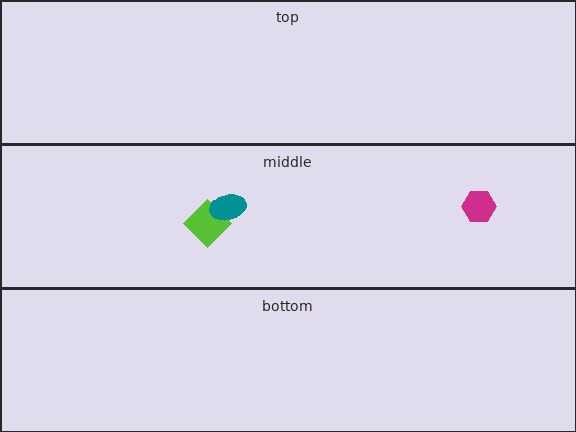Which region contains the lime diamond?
The middle region.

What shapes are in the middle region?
The lime diamond, the teal ellipse, the magenta hexagon.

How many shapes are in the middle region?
3.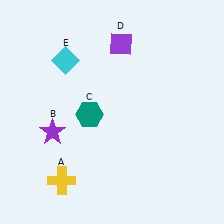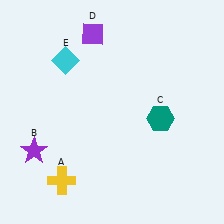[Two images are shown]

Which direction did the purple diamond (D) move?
The purple diamond (D) moved left.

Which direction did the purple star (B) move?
The purple star (B) moved left.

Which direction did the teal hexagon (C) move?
The teal hexagon (C) moved right.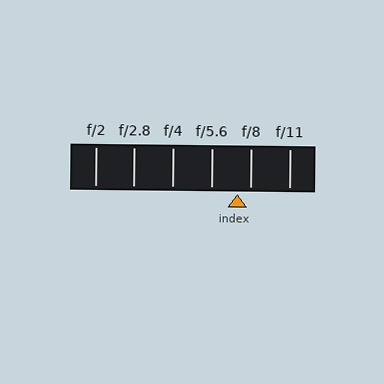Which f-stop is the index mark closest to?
The index mark is closest to f/8.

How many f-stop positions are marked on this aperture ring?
There are 6 f-stop positions marked.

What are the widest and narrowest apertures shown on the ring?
The widest aperture shown is f/2 and the narrowest is f/11.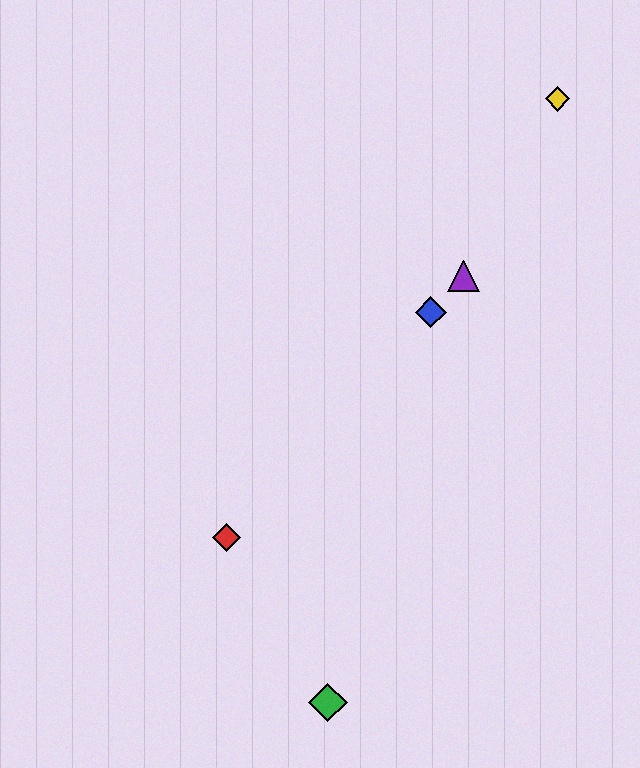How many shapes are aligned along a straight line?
3 shapes (the red diamond, the blue diamond, the purple triangle) are aligned along a straight line.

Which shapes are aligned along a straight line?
The red diamond, the blue diamond, the purple triangle are aligned along a straight line.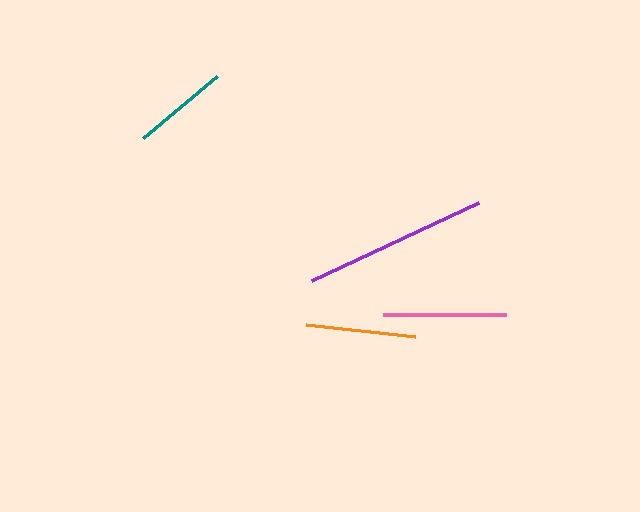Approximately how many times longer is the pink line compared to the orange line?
The pink line is approximately 1.1 times the length of the orange line.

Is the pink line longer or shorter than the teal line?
The pink line is longer than the teal line.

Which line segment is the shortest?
The teal line is the shortest at approximately 96 pixels.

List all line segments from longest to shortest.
From longest to shortest: purple, pink, orange, teal.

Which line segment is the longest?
The purple line is the longest at approximately 184 pixels.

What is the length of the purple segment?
The purple segment is approximately 184 pixels long.